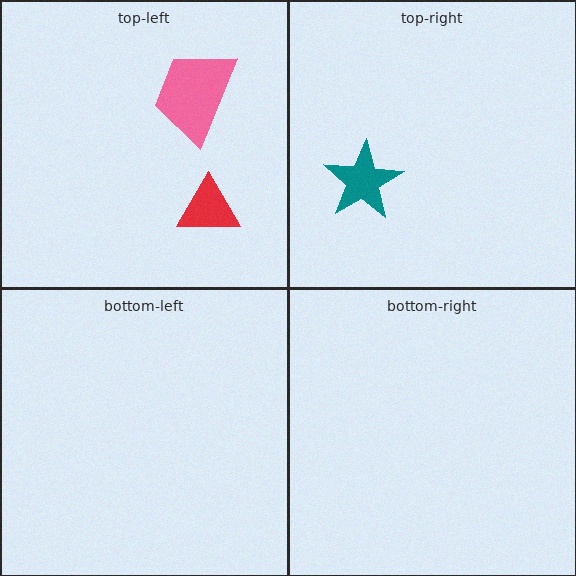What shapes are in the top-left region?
The red triangle, the pink trapezoid.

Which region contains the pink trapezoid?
The top-left region.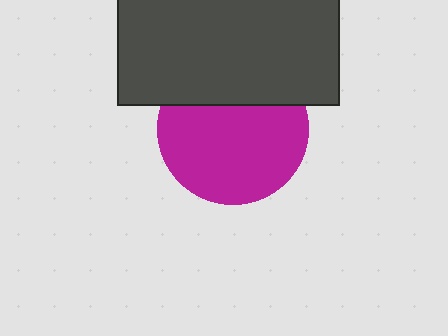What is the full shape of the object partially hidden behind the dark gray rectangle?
The partially hidden object is a magenta circle.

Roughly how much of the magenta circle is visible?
Most of it is visible (roughly 69%).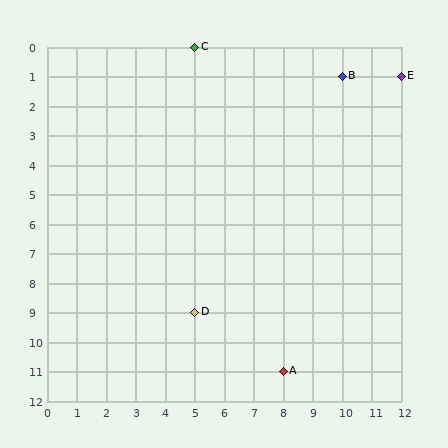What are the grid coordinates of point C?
Point C is at grid coordinates (5, 0).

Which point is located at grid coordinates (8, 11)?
Point A is at (8, 11).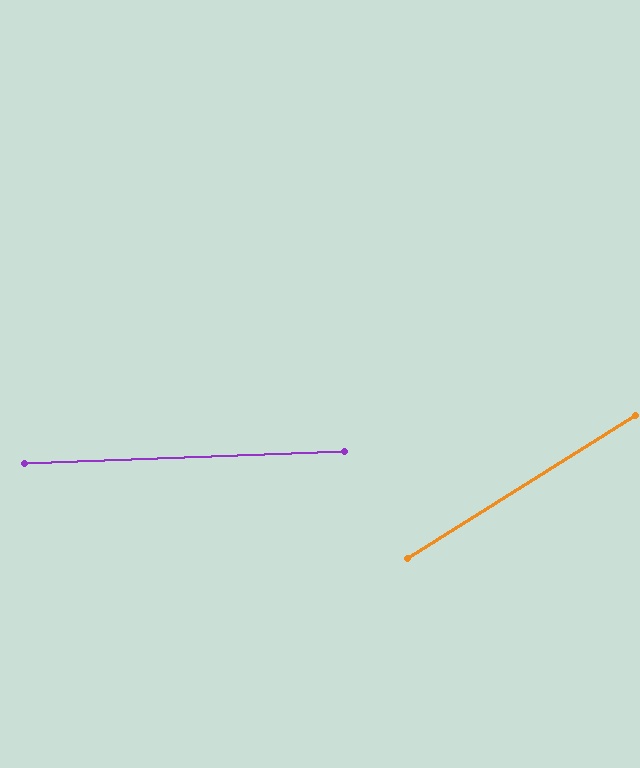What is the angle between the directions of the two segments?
Approximately 30 degrees.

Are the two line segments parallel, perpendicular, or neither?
Neither parallel nor perpendicular — they differ by about 30°.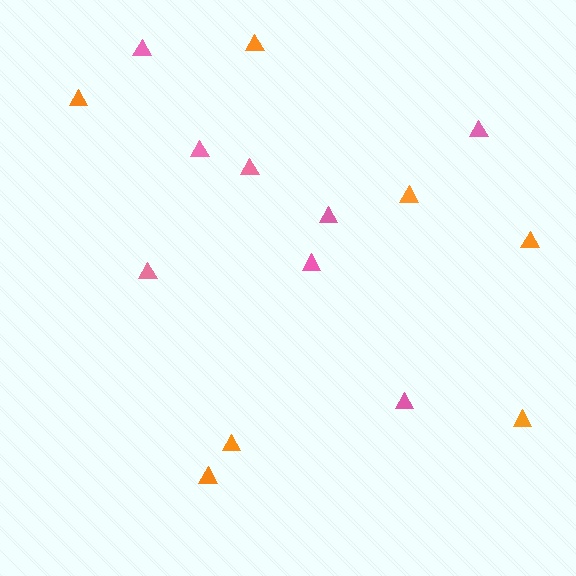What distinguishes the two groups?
There are 2 groups: one group of orange triangles (7) and one group of pink triangles (8).